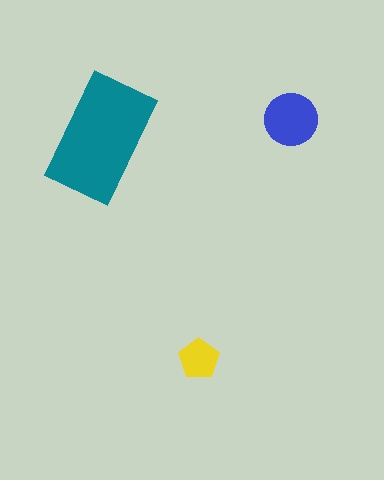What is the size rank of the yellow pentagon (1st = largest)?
3rd.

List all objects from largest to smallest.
The teal rectangle, the blue circle, the yellow pentagon.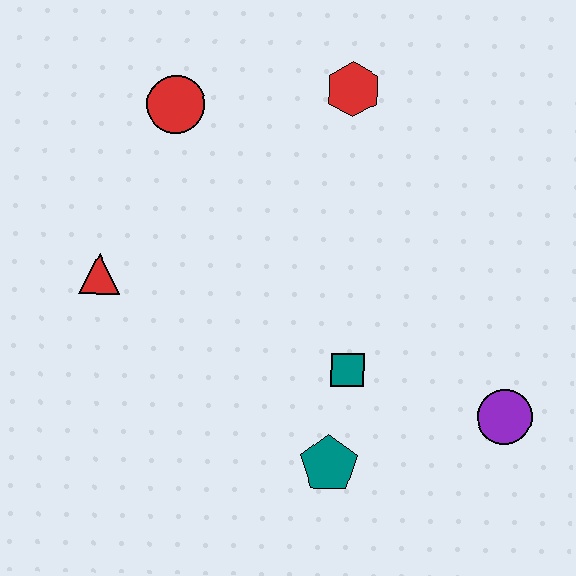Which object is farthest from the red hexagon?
The teal pentagon is farthest from the red hexagon.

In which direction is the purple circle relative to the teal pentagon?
The purple circle is to the right of the teal pentagon.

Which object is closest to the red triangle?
The red circle is closest to the red triangle.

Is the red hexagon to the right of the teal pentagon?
Yes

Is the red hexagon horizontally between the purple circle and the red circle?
Yes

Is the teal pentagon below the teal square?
Yes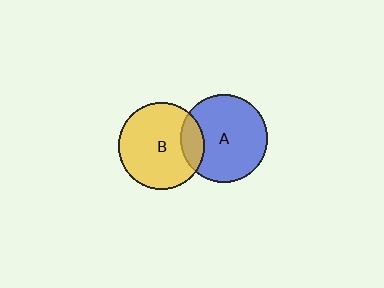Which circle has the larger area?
Circle A (blue).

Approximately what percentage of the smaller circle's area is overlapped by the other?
Approximately 15%.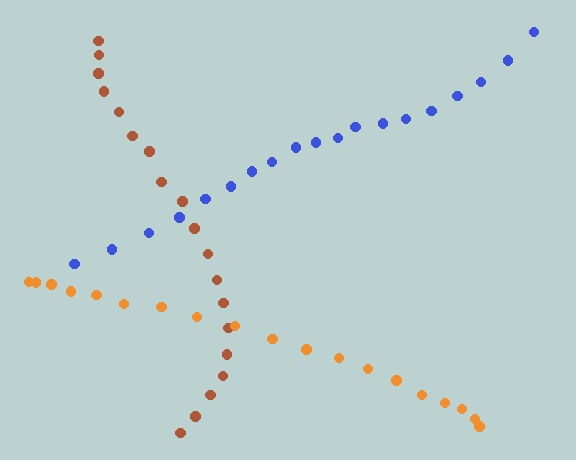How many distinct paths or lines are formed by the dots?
There are 3 distinct paths.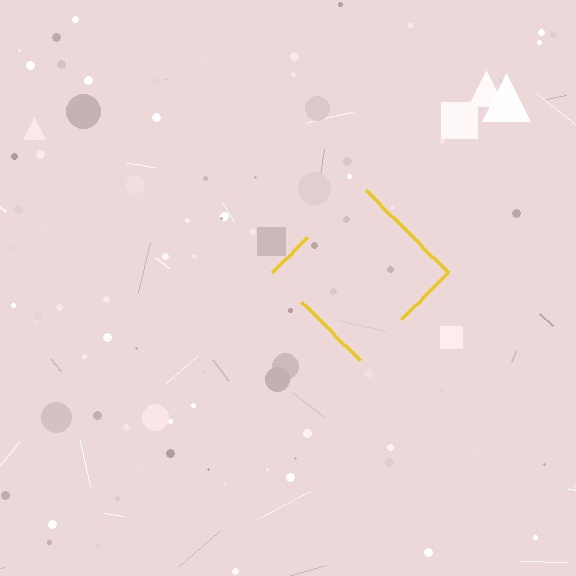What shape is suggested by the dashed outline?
The dashed outline suggests a diamond.